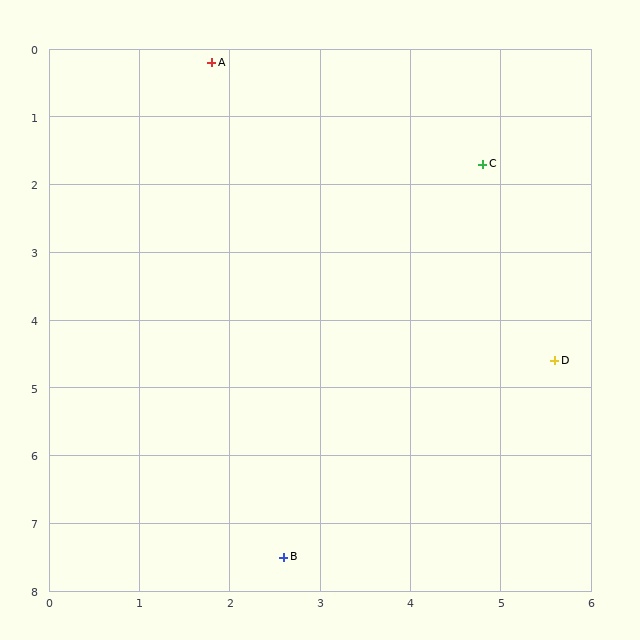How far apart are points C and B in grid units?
Points C and B are about 6.2 grid units apart.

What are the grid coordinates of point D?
Point D is at approximately (5.6, 4.6).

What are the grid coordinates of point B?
Point B is at approximately (2.6, 7.5).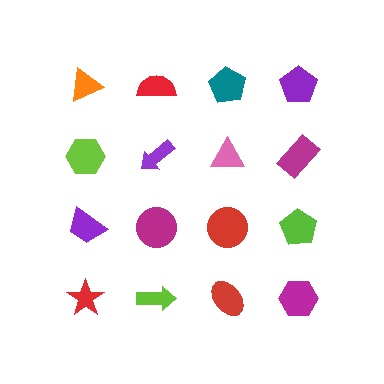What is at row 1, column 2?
A red semicircle.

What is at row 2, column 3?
A pink triangle.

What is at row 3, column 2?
A magenta circle.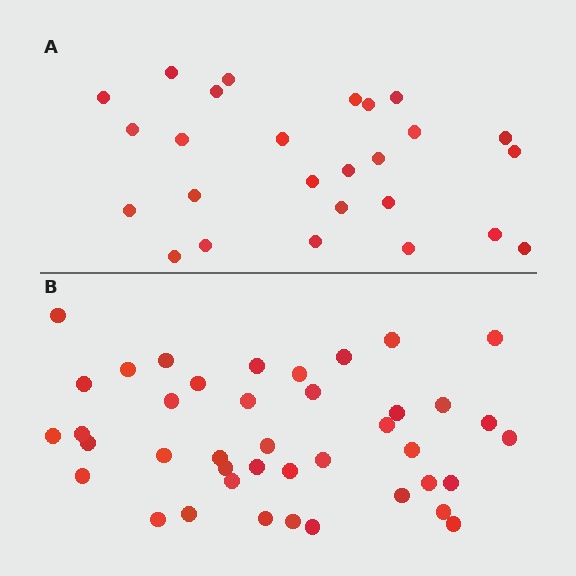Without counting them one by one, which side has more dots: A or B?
Region B (the bottom region) has more dots.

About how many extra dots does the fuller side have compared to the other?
Region B has approximately 15 more dots than region A.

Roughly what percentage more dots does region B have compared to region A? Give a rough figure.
About 60% more.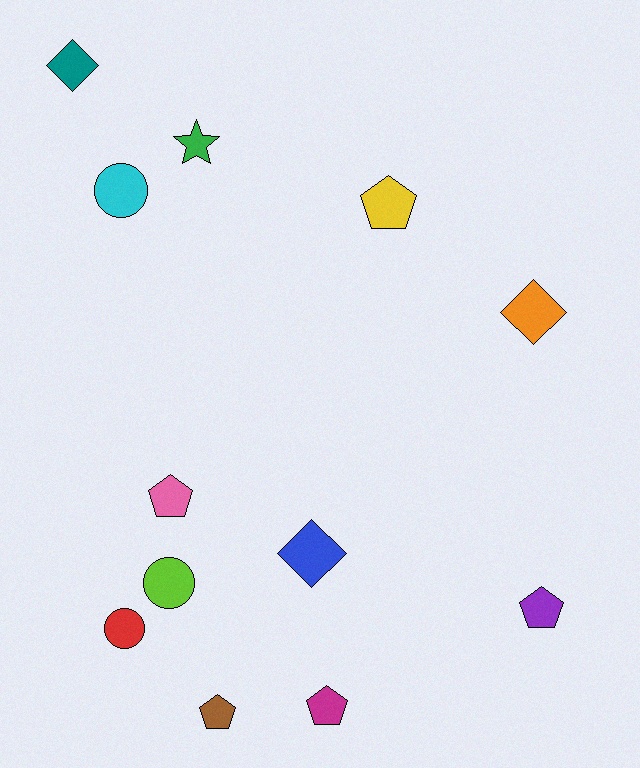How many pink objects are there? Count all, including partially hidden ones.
There is 1 pink object.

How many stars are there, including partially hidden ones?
There is 1 star.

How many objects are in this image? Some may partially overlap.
There are 12 objects.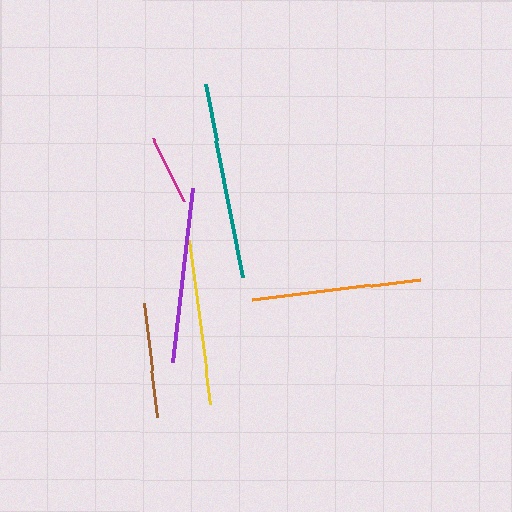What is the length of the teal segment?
The teal segment is approximately 196 pixels long.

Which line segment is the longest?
The teal line is the longest at approximately 196 pixels.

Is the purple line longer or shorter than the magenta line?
The purple line is longer than the magenta line.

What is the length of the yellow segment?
The yellow segment is approximately 166 pixels long.